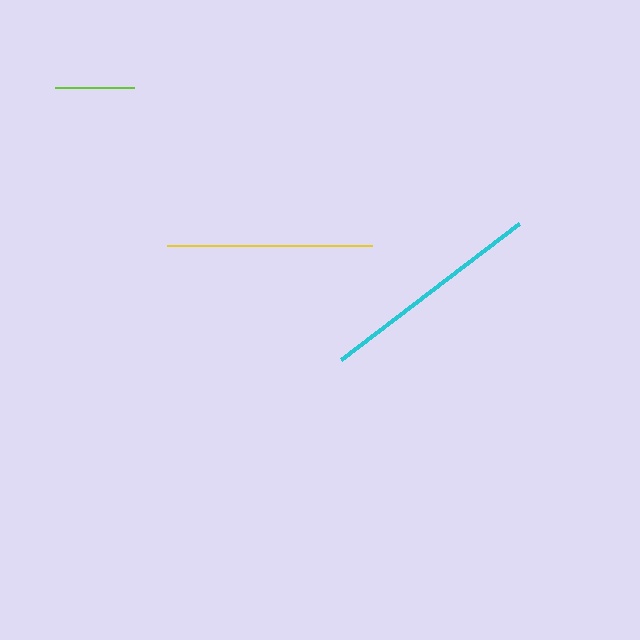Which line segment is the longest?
The cyan line is the longest at approximately 225 pixels.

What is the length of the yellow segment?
The yellow segment is approximately 205 pixels long.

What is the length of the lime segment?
The lime segment is approximately 79 pixels long.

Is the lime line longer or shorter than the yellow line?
The yellow line is longer than the lime line.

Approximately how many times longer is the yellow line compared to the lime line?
The yellow line is approximately 2.6 times the length of the lime line.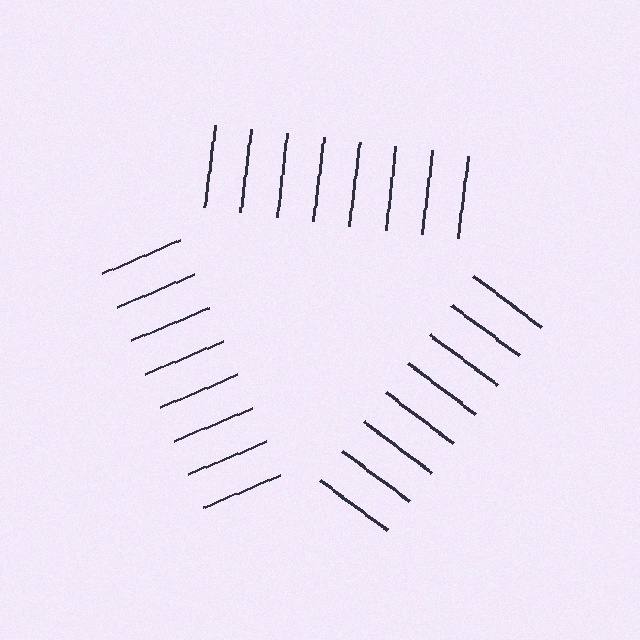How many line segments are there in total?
24 — 8 along each of the 3 edges.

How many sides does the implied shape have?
3 sides — the line-ends trace a triangle.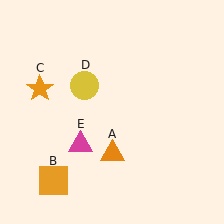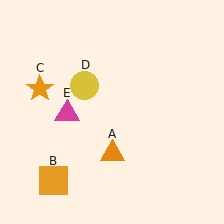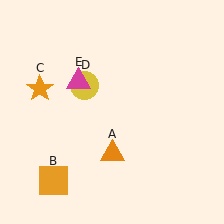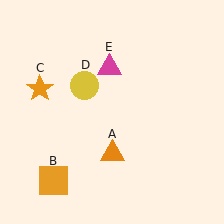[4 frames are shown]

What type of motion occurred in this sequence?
The magenta triangle (object E) rotated clockwise around the center of the scene.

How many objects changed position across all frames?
1 object changed position: magenta triangle (object E).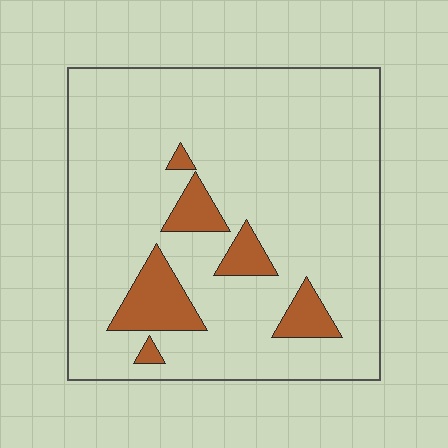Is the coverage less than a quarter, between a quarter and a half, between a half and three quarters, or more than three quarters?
Less than a quarter.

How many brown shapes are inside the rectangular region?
6.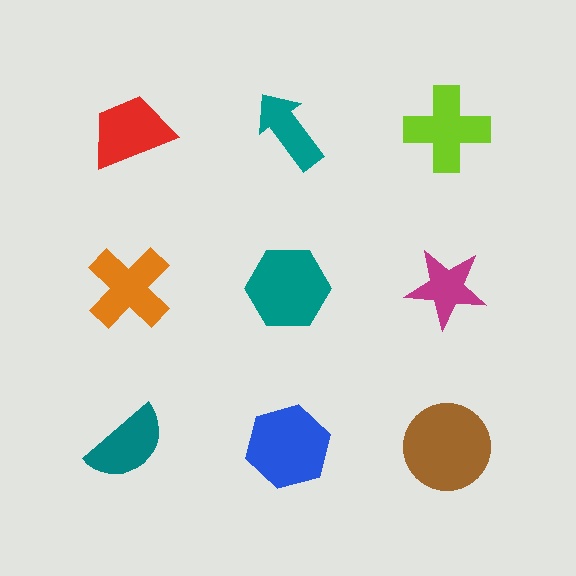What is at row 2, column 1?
An orange cross.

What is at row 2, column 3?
A magenta star.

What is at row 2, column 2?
A teal hexagon.